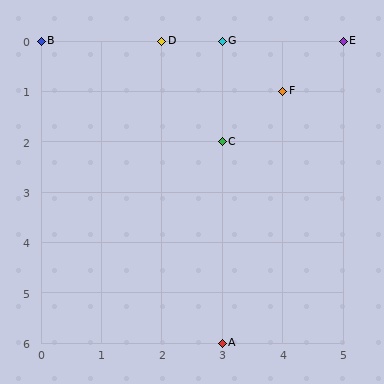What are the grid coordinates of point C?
Point C is at grid coordinates (3, 2).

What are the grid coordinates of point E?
Point E is at grid coordinates (5, 0).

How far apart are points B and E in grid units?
Points B and E are 5 columns apart.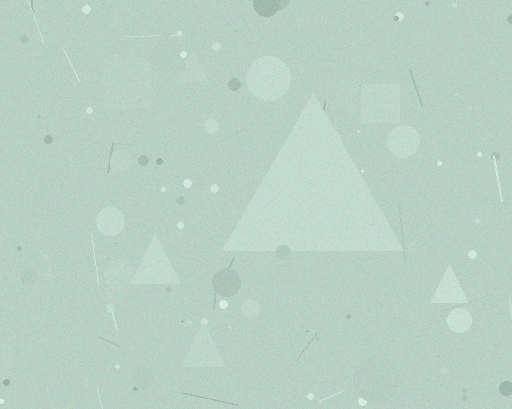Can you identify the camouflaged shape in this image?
The camouflaged shape is a triangle.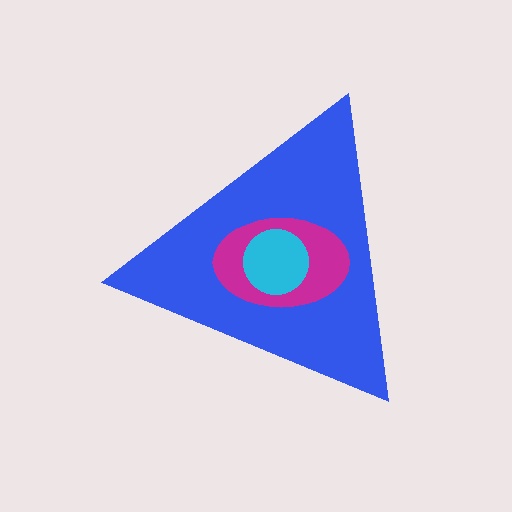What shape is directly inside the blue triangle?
The magenta ellipse.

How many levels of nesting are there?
3.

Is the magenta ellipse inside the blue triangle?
Yes.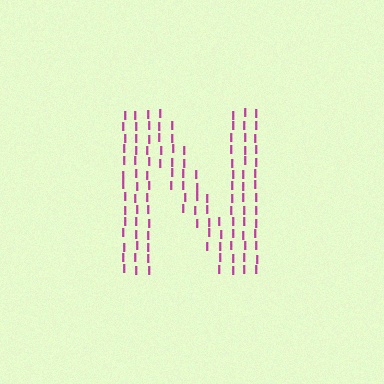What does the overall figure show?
The overall figure shows the letter N.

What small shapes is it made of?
It is made of small letter I's.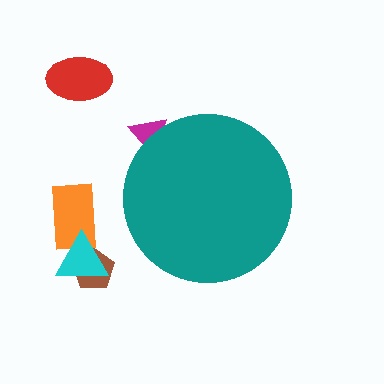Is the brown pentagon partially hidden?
No, the brown pentagon is fully visible.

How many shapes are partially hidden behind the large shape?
1 shape is partially hidden.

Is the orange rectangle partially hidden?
No, the orange rectangle is fully visible.